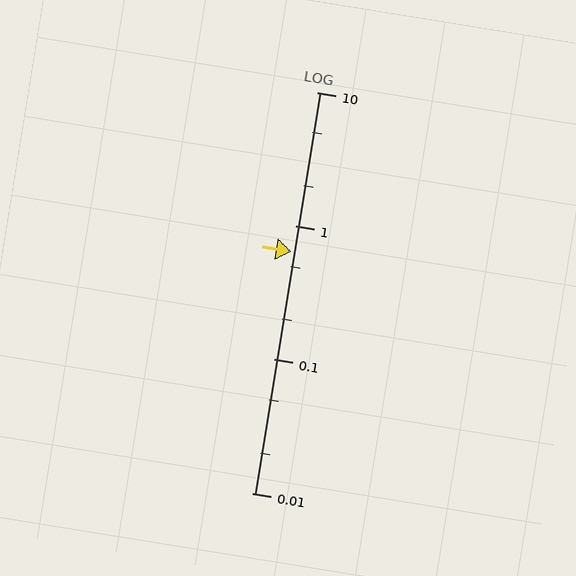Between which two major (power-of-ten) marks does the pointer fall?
The pointer is between 0.1 and 1.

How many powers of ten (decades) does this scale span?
The scale spans 3 decades, from 0.01 to 10.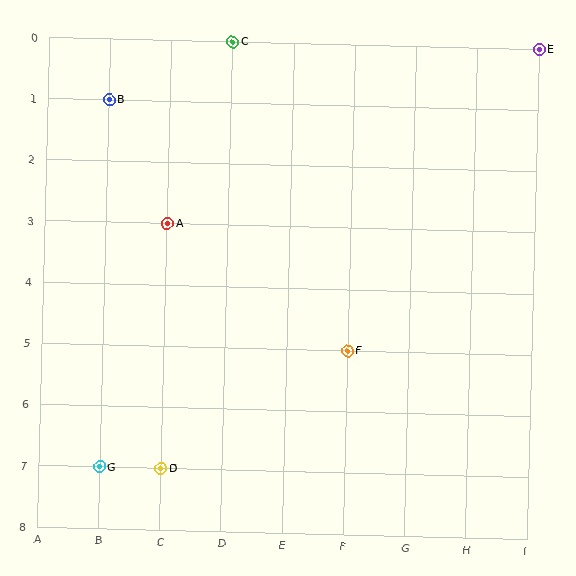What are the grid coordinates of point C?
Point C is at grid coordinates (D, 0).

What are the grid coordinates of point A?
Point A is at grid coordinates (C, 3).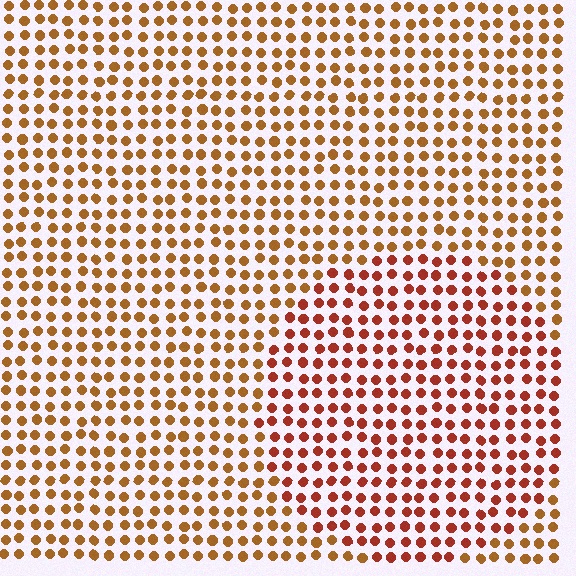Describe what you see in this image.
The image is filled with small brown elements in a uniform arrangement. A circle-shaped region is visible where the elements are tinted to a slightly different hue, forming a subtle color boundary.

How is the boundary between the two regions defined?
The boundary is defined purely by a slight shift in hue (about 26 degrees). Spacing, size, and orientation are identical on both sides.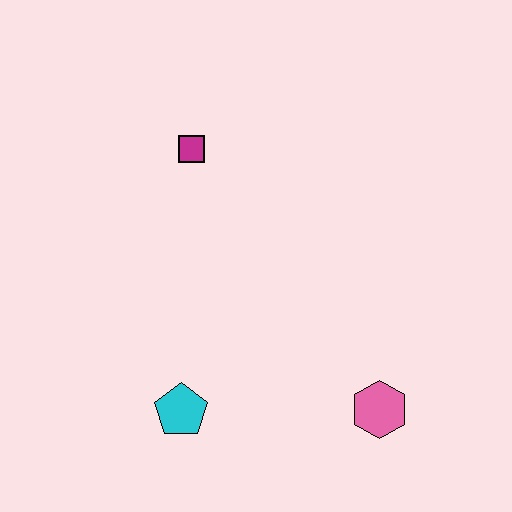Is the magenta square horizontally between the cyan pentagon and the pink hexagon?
Yes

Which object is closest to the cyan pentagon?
The pink hexagon is closest to the cyan pentagon.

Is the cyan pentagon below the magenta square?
Yes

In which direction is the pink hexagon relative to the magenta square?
The pink hexagon is below the magenta square.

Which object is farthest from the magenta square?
The pink hexagon is farthest from the magenta square.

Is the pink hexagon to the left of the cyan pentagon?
No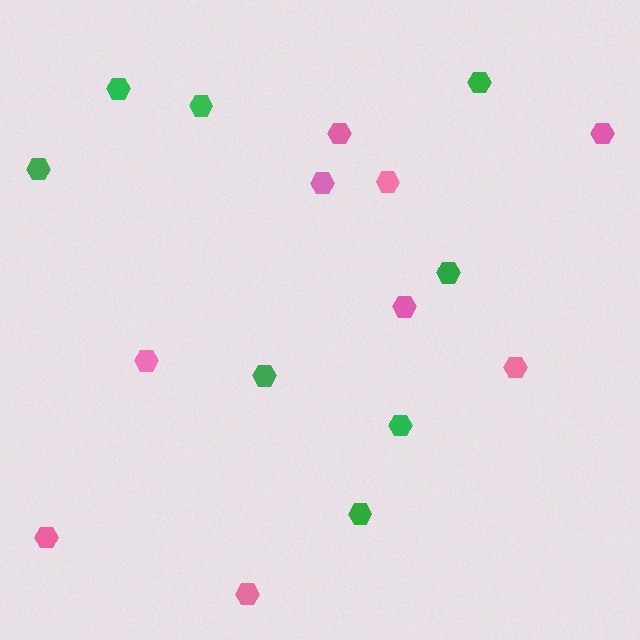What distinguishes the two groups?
There are 2 groups: one group of green hexagons (8) and one group of pink hexagons (9).